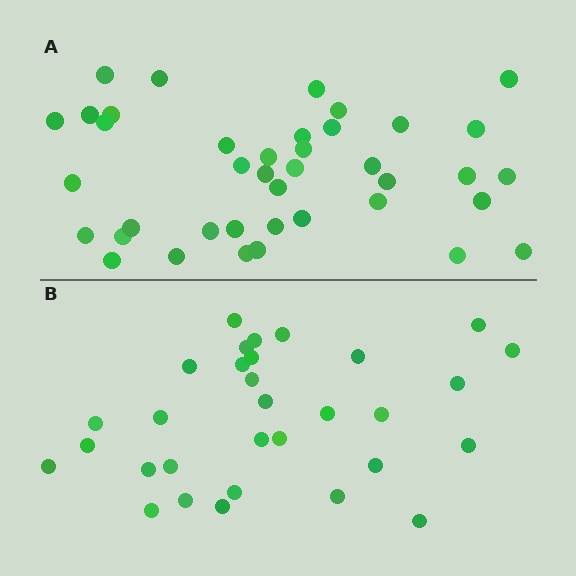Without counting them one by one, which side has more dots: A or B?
Region A (the top region) has more dots.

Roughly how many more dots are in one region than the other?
Region A has roughly 8 or so more dots than region B.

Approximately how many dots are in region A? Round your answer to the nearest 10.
About 40 dots.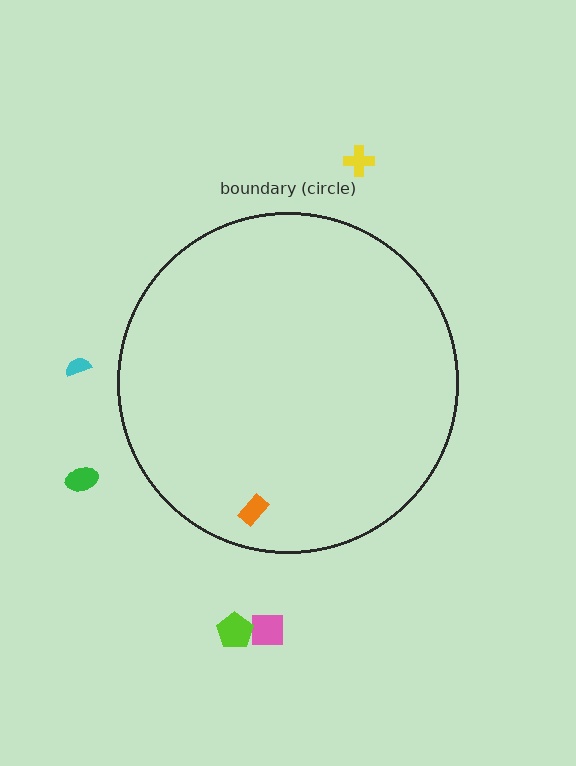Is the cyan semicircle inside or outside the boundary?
Outside.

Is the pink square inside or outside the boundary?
Outside.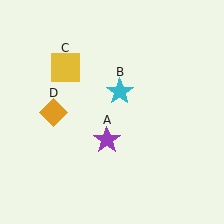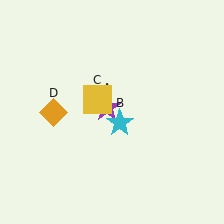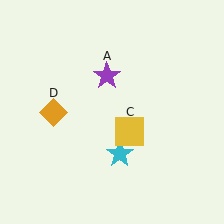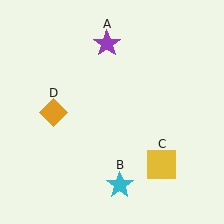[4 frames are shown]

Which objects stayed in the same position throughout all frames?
Orange diamond (object D) remained stationary.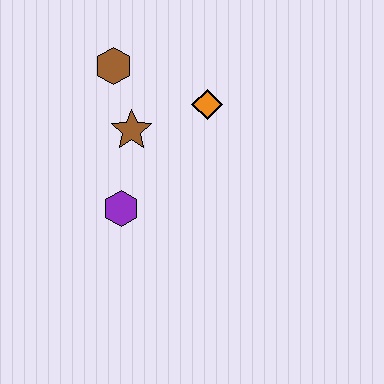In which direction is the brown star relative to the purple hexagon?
The brown star is above the purple hexagon.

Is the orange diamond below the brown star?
No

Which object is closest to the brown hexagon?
The brown star is closest to the brown hexagon.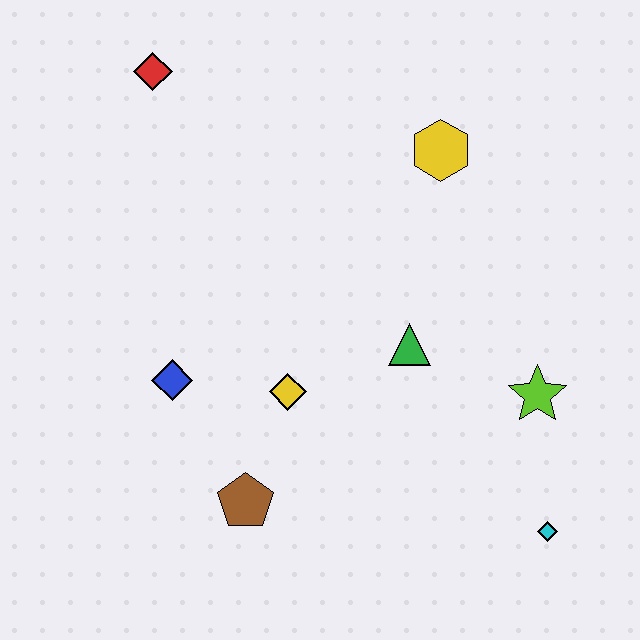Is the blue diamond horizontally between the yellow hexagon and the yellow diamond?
No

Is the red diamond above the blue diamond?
Yes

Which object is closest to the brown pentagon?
The yellow diamond is closest to the brown pentagon.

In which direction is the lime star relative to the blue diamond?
The lime star is to the right of the blue diamond.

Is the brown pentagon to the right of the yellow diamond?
No